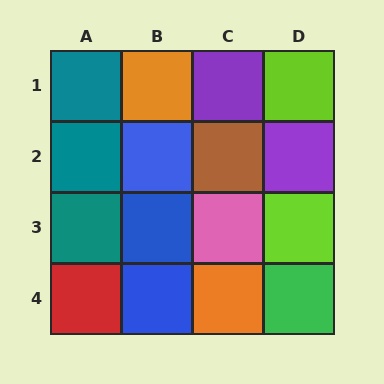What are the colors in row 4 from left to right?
Red, blue, orange, green.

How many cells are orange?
2 cells are orange.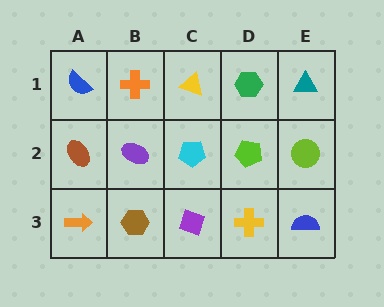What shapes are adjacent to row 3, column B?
A purple ellipse (row 2, column B), an orange arrow (row 3, column A), a purple diamond (row 3, column C).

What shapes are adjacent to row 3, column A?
A brown ellipse (row 2, column A), a brown hexagon (row 3, column B).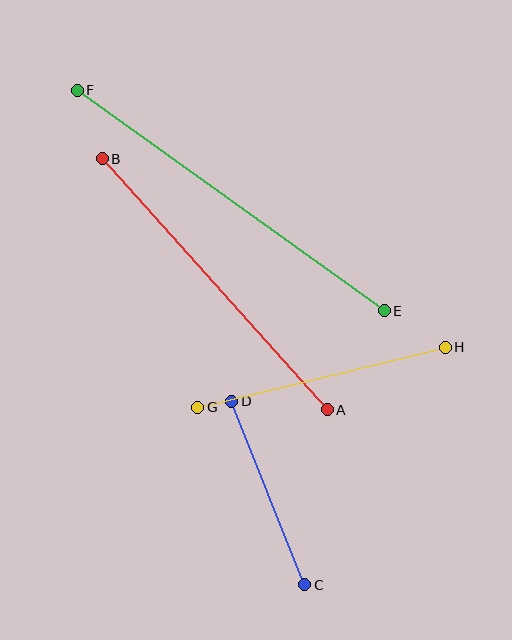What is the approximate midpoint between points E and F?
The midpoint is at approximately (231, 201) pixels.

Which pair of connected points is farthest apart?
Points E and F are farthest apart.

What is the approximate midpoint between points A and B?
The midpoint is at approximately (215, 284) pixels.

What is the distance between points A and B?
The distance is approximately 337 pixels.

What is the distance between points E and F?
The distance is approximately 378 pixels.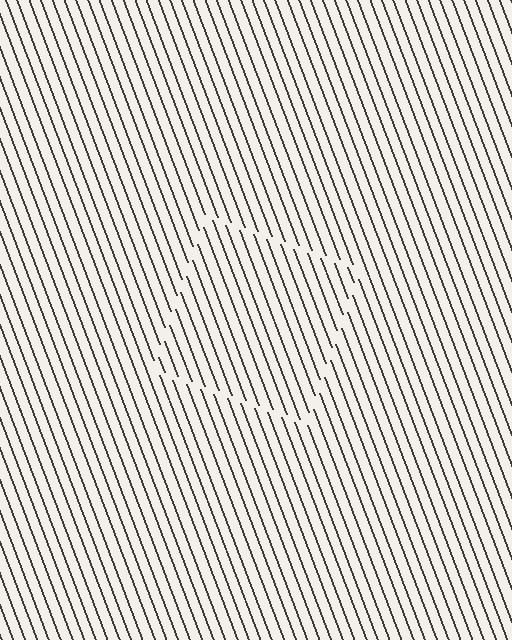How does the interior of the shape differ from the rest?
The interior of the shape contains the same grating, shifted by half a period — the contour is defined by the phase discontinuity where line-ends from the inner and outer gratings abut.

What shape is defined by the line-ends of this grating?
An illusory square. The interior of the shape contains the same grating, shifted by half a period — the contour is defined by the phase discontinuity where line-ends from the inner and outer gratings abut.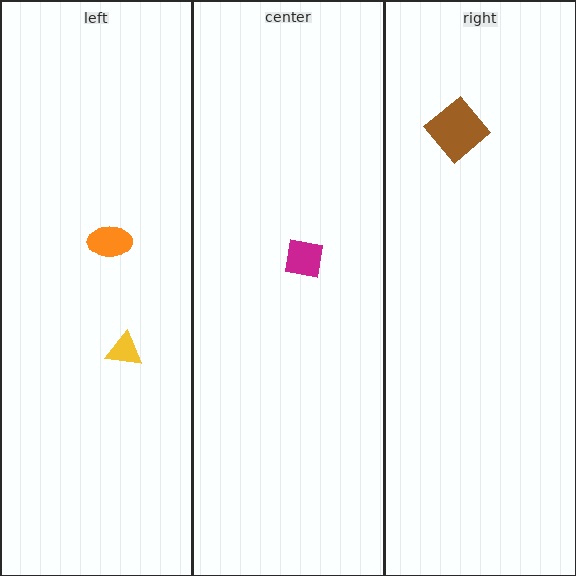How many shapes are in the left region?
2.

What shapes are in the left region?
The yellow triangle, the orange ellipse.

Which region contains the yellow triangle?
The left region.